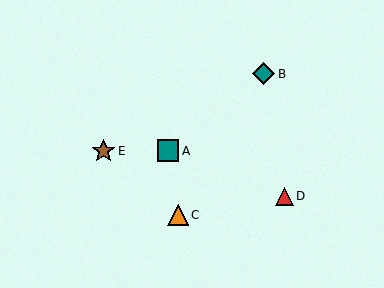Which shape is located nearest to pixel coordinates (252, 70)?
The teal diamond (labeled B) at (264, 74) is nearest to that location.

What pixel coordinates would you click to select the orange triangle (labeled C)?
Click at (178, 215) to select the orange triangle C.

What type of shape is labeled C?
Shape C is an orange triangle.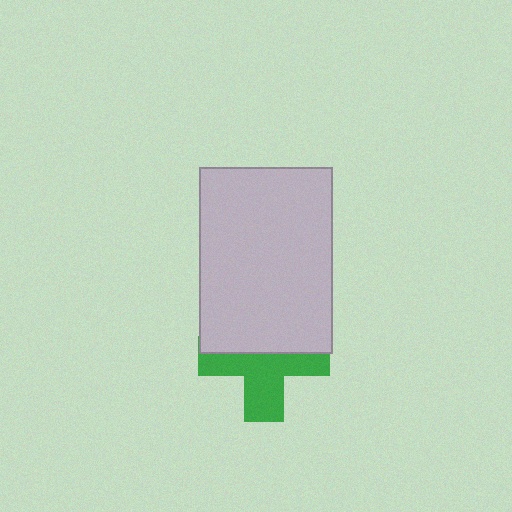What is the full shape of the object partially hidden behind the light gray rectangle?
The partially hidden object is a green cross.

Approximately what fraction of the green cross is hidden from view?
Roughly 47% of the green cross is hidden behind the light gray rectangle.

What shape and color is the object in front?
The object in front is a light gray rectangle.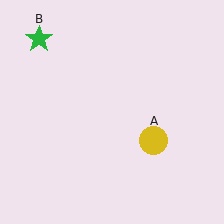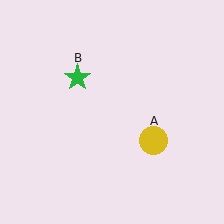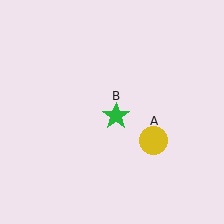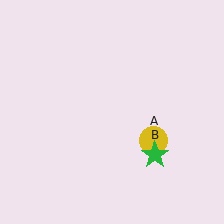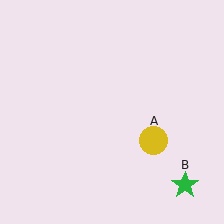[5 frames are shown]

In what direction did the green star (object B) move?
The green star (object B) moved down and to the right.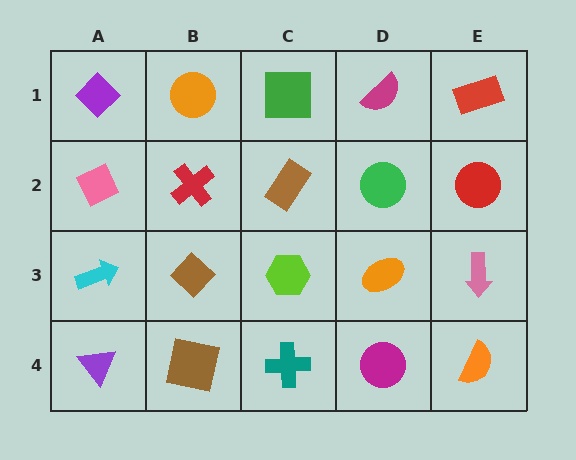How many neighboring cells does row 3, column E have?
3.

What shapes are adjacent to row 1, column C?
A brown rectangle (row 2, column C), an orange circle (row 1, column B), a magenta semicircle (row 1, column D).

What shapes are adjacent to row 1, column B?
A red cross (row 2, column B), a purple diamond (row 1, column A), a green square (row 1, column C).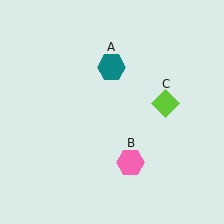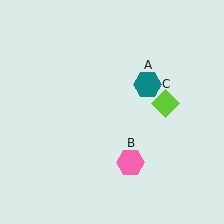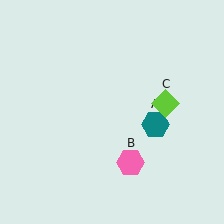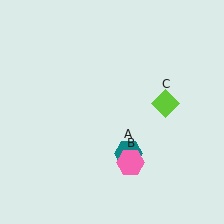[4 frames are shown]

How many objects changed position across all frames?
1 object changed position: teal hexagon (object A).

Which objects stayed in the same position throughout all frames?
Pink hexagon (object B) and lime diamond (object C) remained stationary.